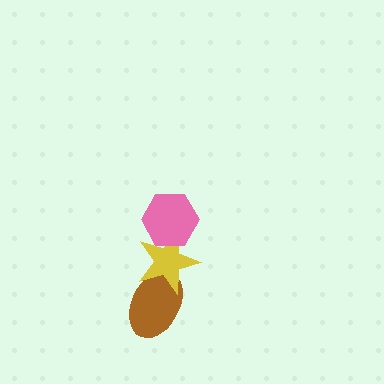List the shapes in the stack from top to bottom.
From top to bottom: the pink hexagon, the yellow star, the brown ellipse.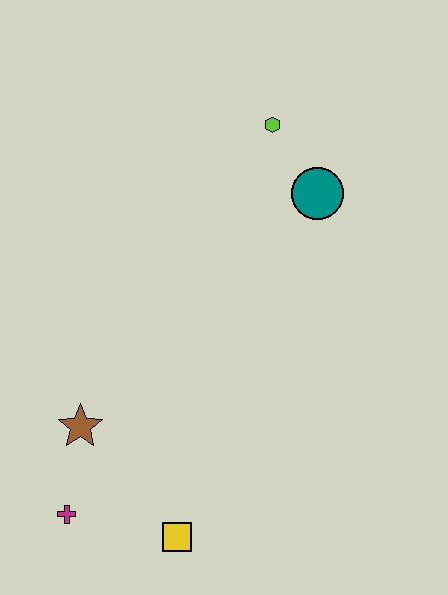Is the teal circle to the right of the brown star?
Yes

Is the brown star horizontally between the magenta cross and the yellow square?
Yes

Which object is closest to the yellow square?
The magenta cross is closest to the yellow square.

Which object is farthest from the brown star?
The lime hexagon is farthest from the brown star.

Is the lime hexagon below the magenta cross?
No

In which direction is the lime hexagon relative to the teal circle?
The lime hexagon is above the teal circle.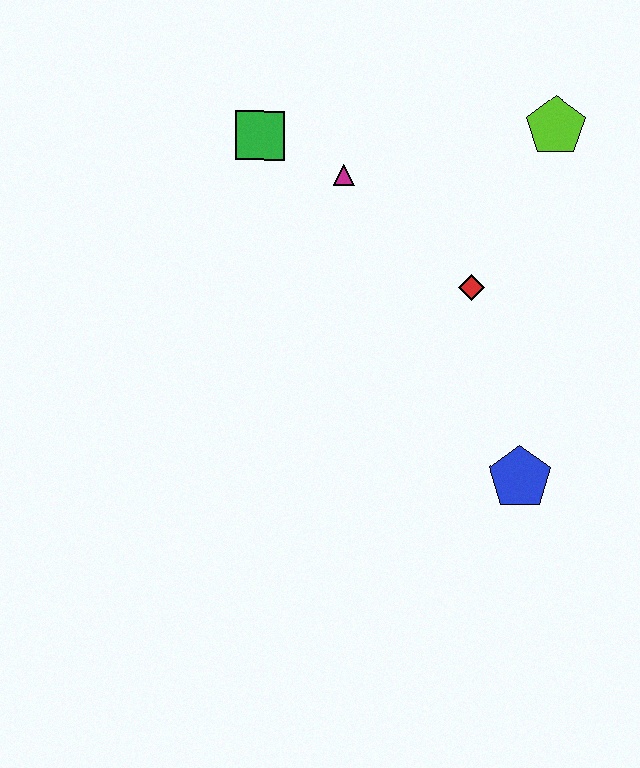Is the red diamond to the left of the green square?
No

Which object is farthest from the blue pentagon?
The green square is farthest from the blue pentagon.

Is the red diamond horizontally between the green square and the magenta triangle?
No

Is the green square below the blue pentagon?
No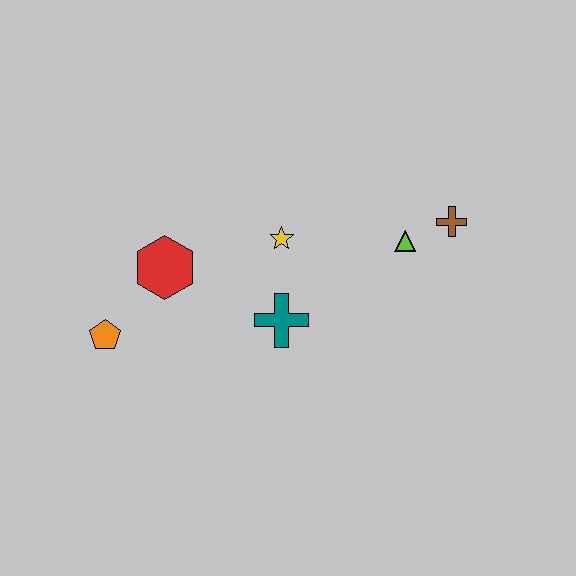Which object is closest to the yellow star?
The teal cross is closest to the yellow star.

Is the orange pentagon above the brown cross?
No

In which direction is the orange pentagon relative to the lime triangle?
The orange pentagon is to the left of the lime triangle.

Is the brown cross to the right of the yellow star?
Yes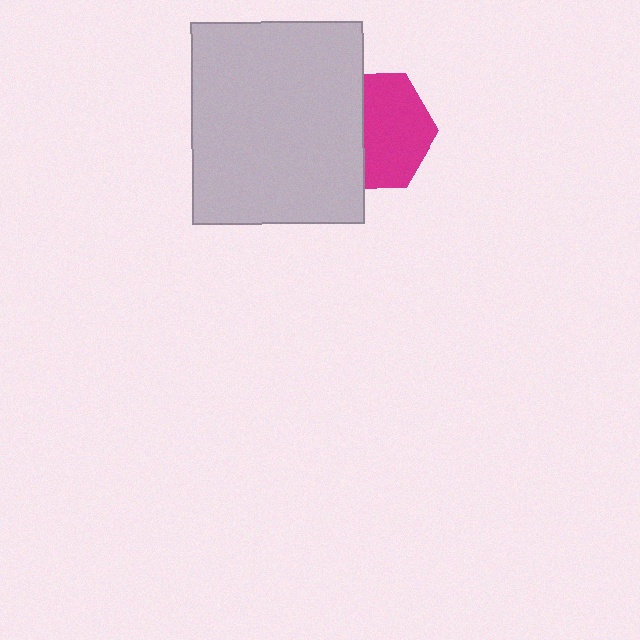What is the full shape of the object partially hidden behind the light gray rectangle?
The partially hidden object is a magenta hexagon.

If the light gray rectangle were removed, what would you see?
You would see the complete magenta hexagon.